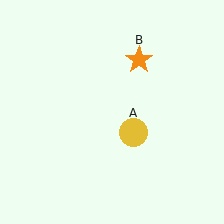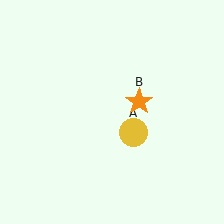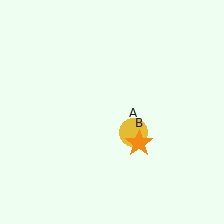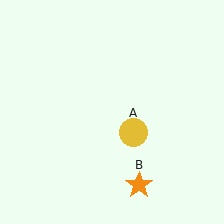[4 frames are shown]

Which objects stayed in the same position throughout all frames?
Yellow circle (object A) remained stationary.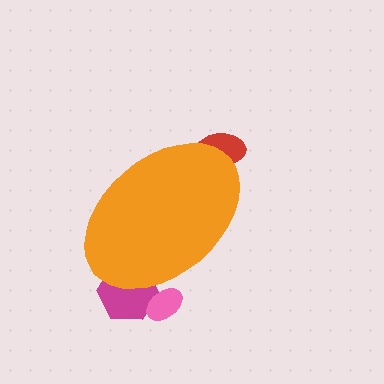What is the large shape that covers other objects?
An orange ellipse.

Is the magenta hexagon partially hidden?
Yes, the magenta hexagon is partially hidden behind the orange ellipse.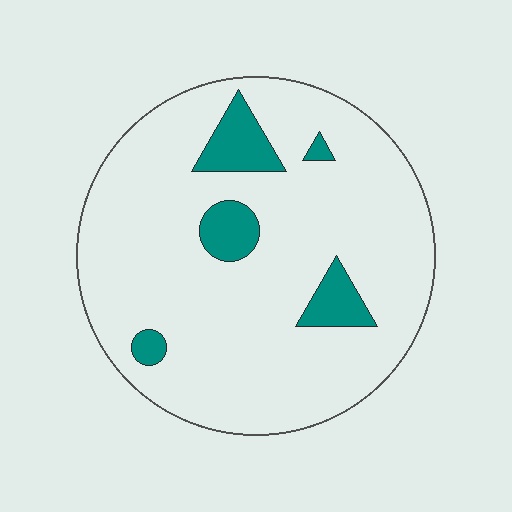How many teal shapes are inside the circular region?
5.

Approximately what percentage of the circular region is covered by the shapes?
Approximately 10%.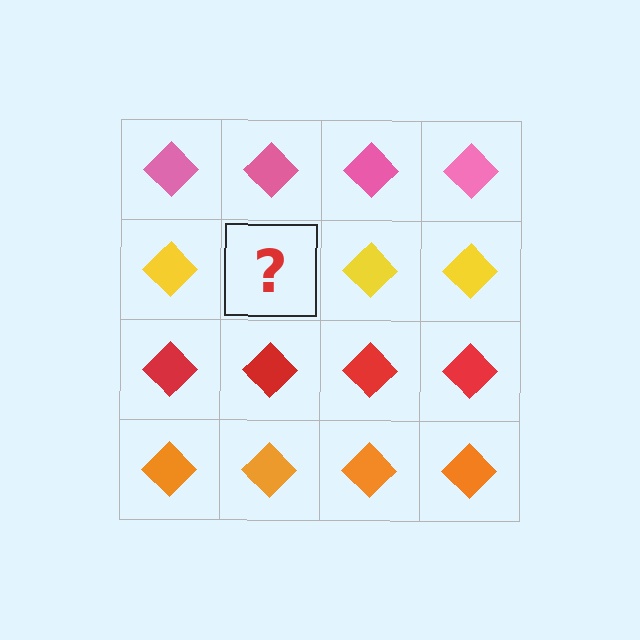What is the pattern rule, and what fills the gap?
The rule is that each row has a consistent color. The gap should be filled with a yellow diamond.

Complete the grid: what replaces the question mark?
The question mark should be replaced with a yellow diamond.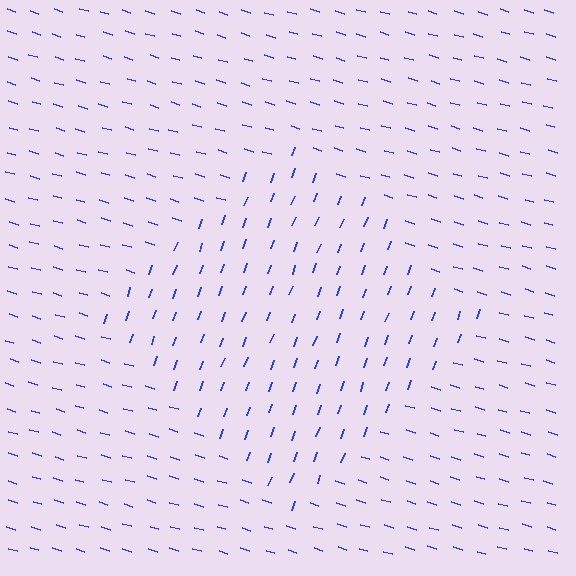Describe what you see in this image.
The image is filled with small blue line segments. A diamond region in the image has lines oriented differently from the surrounding lines, creating a visible texture boundary.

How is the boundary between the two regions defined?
The boundary is defined purely by a change in line orientation (approximately 86 degrees difference). All lines are the same color and thickness.